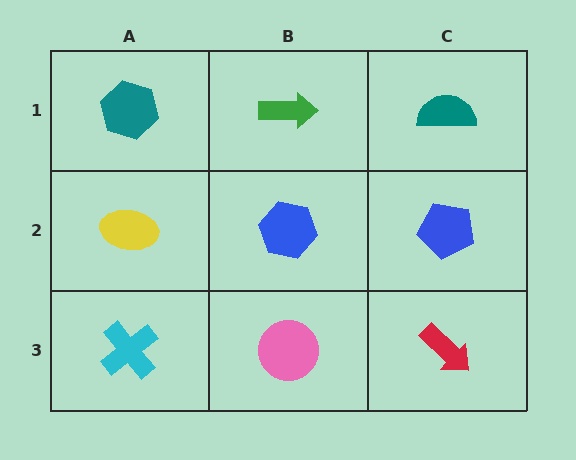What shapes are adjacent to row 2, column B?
A green arrow (row 1, column B), a pink circle (row 3, column B), a yellow ellipse (row 2, column A), a blue pentagon (row 2, column C).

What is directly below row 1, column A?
A yellow ellipse.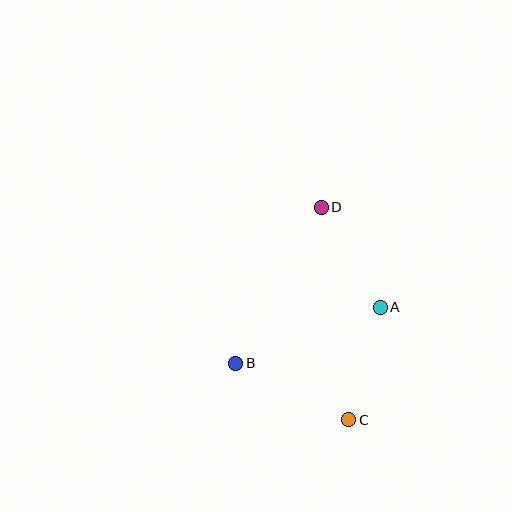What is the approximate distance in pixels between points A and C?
The distance between A and C is approximately 117 pixels.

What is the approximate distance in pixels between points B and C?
The distance between B and C is approximately 126 pixels.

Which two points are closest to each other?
Points A and D are closest to each other.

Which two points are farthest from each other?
Points C and D are farthest from each other.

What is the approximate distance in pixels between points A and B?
The distance between A and B is approximately 155 pixels.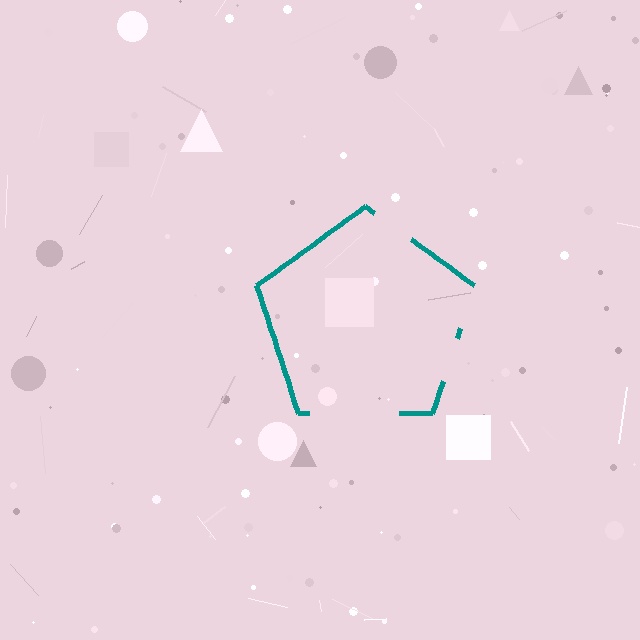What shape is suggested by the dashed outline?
The dashed outline suggests a pentagon.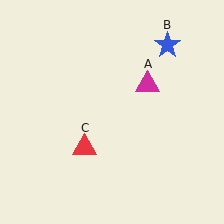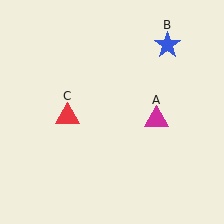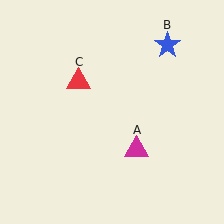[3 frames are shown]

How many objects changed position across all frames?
2 objects changed position: magenta triangle (object A), red triangle (object C).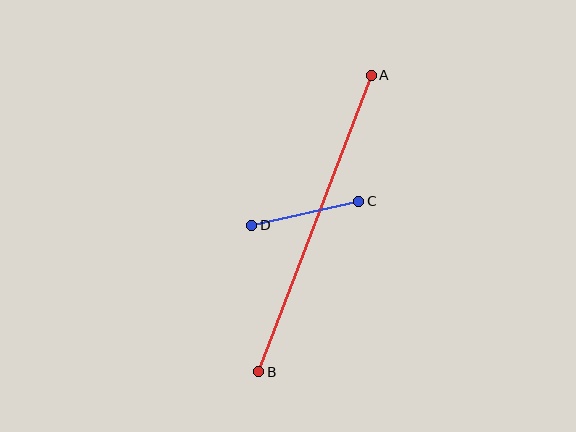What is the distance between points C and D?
The distance is approximately 110 pixels.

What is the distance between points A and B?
The distance is approximately 317 pixels.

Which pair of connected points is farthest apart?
Points A and B are farthest apart.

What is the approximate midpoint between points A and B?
The midpoint is at approximately (315, 223) pixels.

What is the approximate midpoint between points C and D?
The midpoint is at approximately (305, 213) pixels.